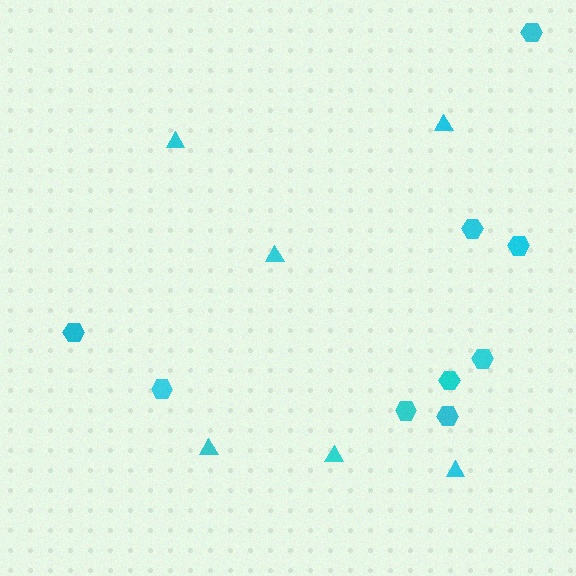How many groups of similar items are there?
There are 2 groups: one group of hexagons (9) and one group of triangles (6).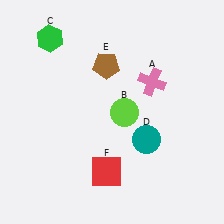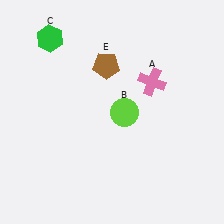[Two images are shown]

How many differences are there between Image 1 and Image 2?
There are 2 differences between the two images.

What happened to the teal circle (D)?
The teal circle (D) was removed in Image 2. It was in the bottom-right area of Image 1.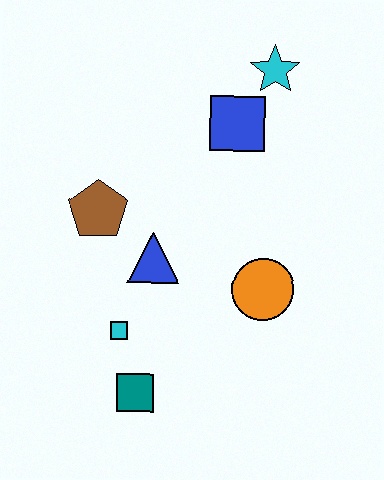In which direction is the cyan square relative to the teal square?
The cyan square is above the teal square.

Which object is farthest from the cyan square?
The cyan star is farthest from the cyan square.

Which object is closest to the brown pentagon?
The blue triangle is closest to the brown pentagon.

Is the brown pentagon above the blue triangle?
Yes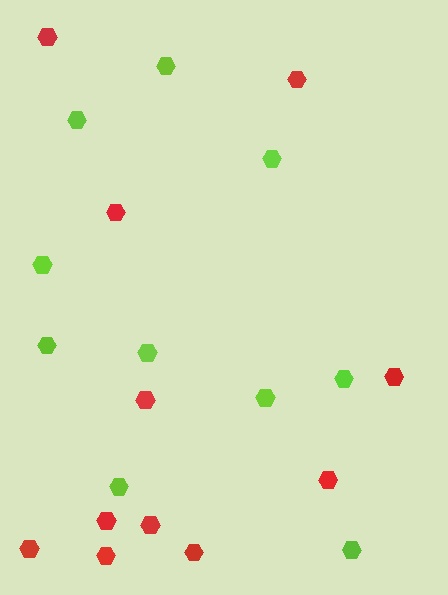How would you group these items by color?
There are 2 groups: one group of red hexagons (11) and one group of lime hexagons (10).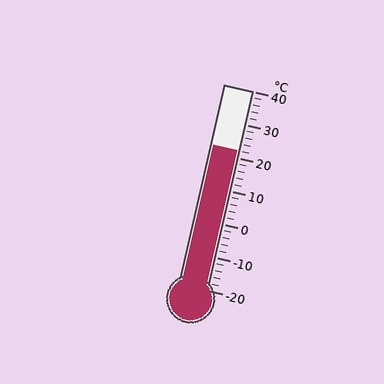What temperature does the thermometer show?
The thermometer shows approximately 22°C.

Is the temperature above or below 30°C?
The temperature is below 30°C.